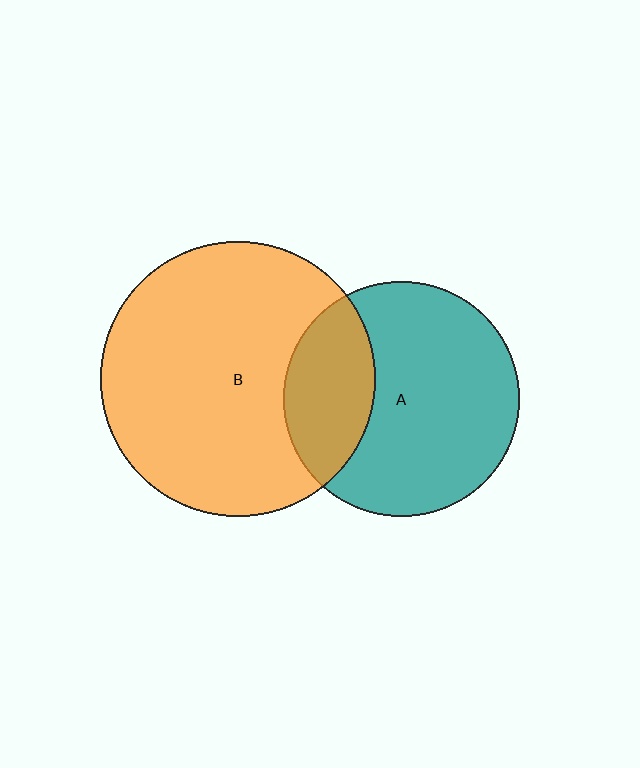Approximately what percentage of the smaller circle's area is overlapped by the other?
Approximately 30%.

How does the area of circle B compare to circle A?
Approximately 1.4 times.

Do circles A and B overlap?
Yes.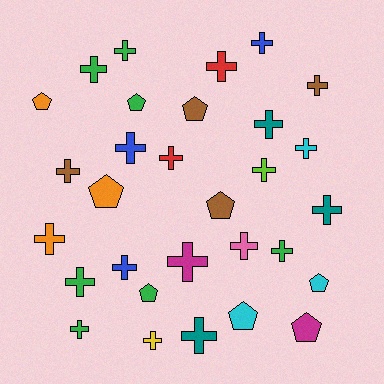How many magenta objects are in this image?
There are 2 magenta objects.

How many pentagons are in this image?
There are 9 pentagons.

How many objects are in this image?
There are 30 objects.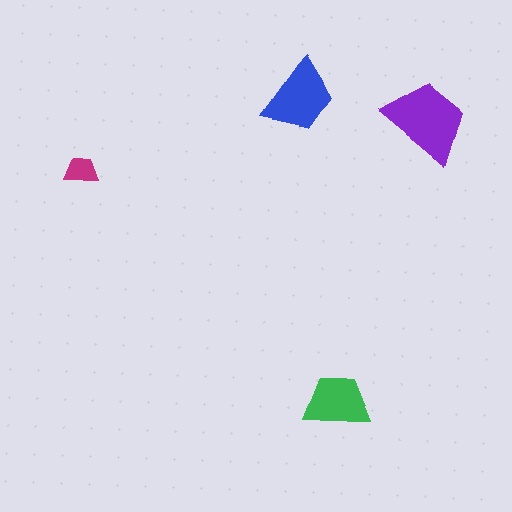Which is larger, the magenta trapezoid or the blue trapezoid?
The blue one.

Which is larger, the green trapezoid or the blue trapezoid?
The blue one.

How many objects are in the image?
There are 4 objects in the image.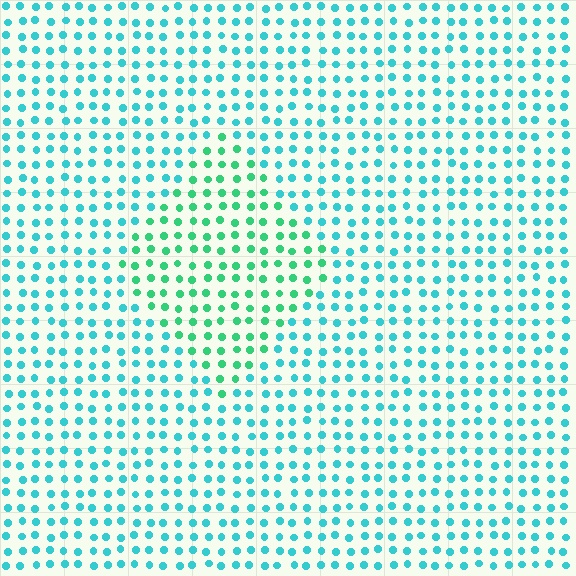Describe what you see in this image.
The image is filled with small cyan elements in a uniform arrangement. A diamond-shaped region is visible where the elements are tinted to a slightly different hue, forming a subtle color boundary.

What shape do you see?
I see a diamond.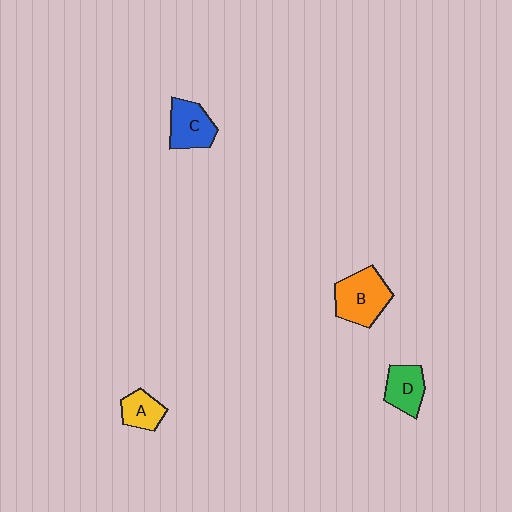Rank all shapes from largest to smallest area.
From largest to smallest: B (orange), C (blue), D (green), A (yellow).